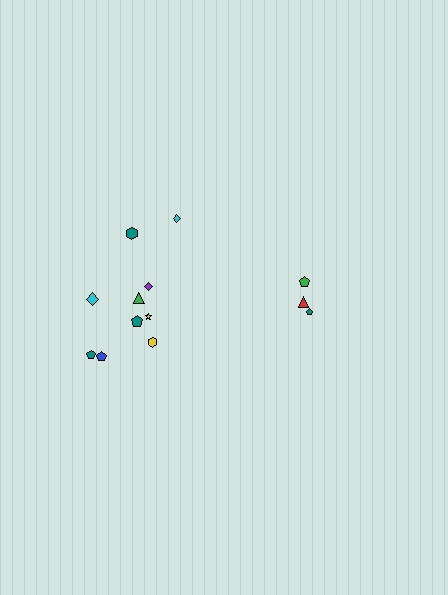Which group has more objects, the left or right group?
The left group.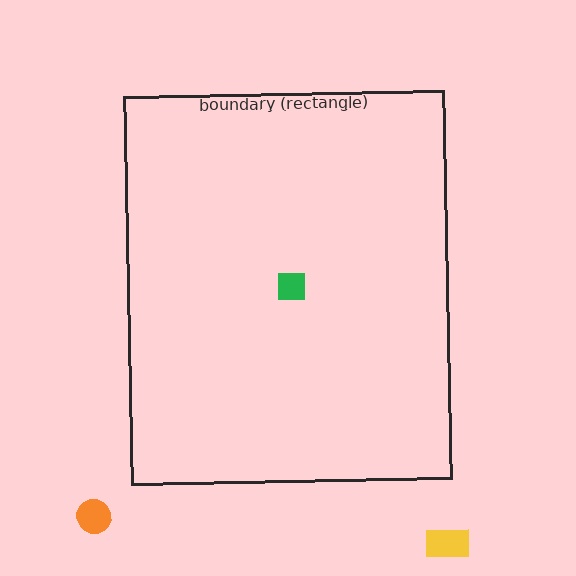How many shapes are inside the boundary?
1 inside, 2 outside.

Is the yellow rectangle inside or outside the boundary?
Outside.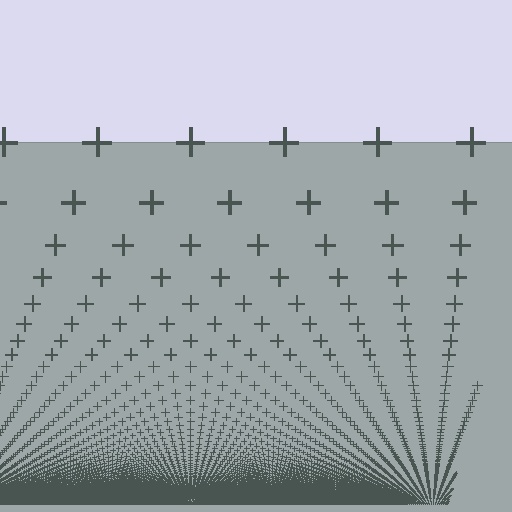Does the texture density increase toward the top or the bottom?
Density increases toward the bottom.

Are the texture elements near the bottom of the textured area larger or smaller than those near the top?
Smaller. The gradient is inverted — elements near the bottom are smaller and denser.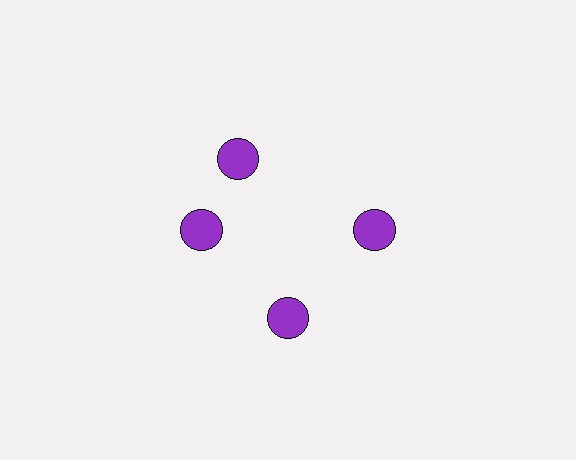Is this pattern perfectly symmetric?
No. The 4 purple circles are arranged in a ring, but one element near the 12 o'clock position is rotated out of alignment along the ring, breaking the 4-fold rotational symmetry.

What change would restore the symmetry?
The symmetry would be restored by rotating it back into even spacing with its neighbors so that all 4 circles sit at equal angles and equal distance from the center.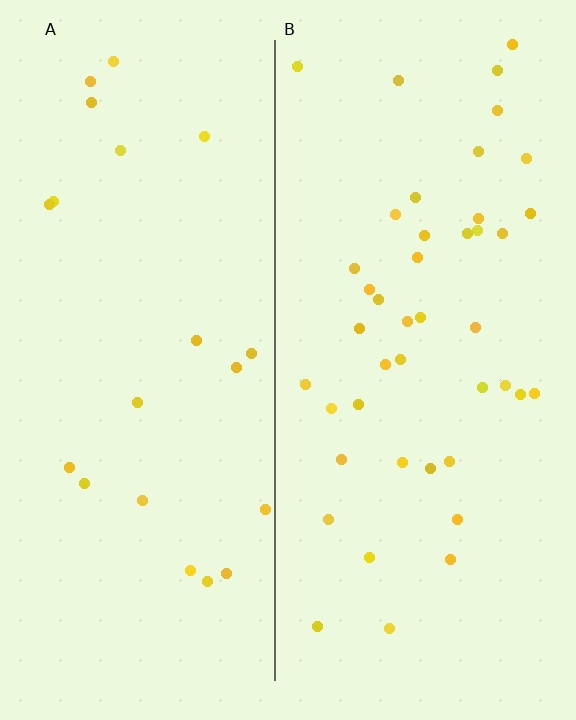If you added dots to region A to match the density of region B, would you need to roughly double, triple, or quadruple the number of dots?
Approximately double.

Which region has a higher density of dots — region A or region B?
B (the right).